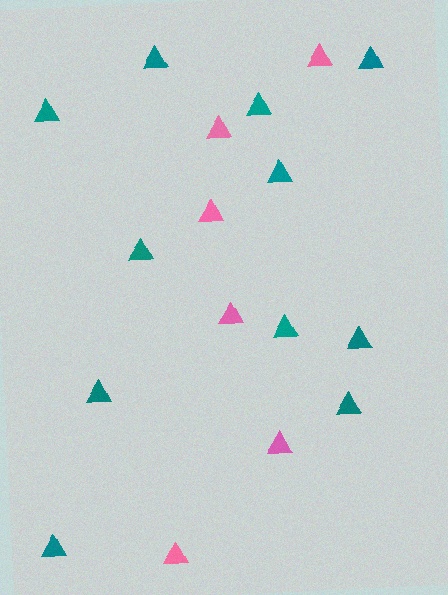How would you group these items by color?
There are 2 groups: one group of pink triangles (6) and one group of teal triangles (11).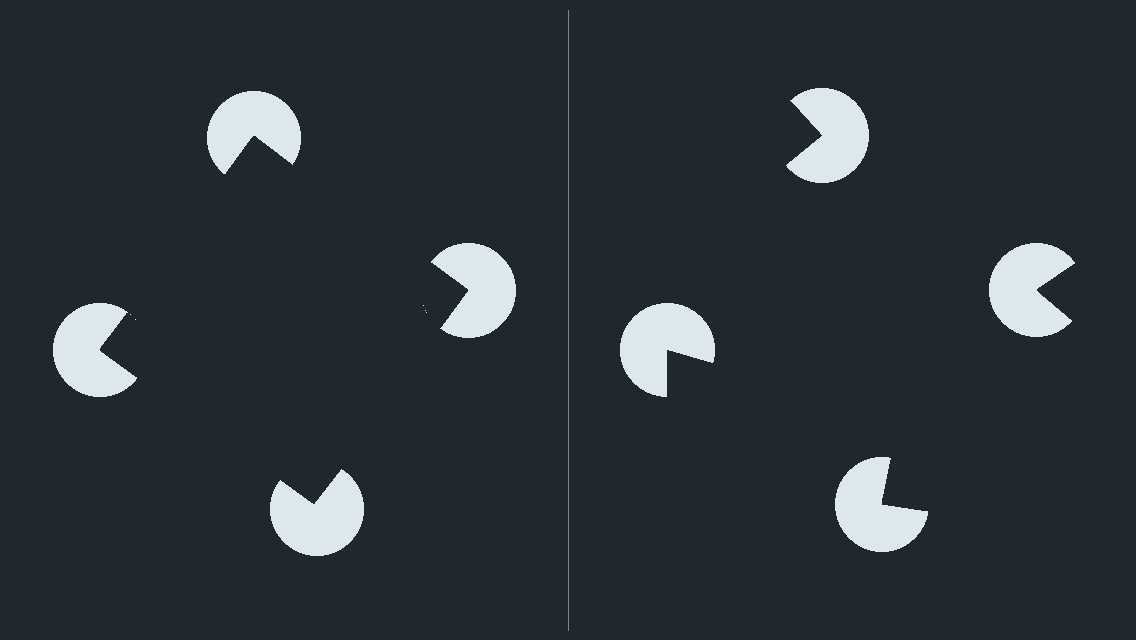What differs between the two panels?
The pac-man discs are positioned identically on both sides; only the wedge orientations differ. On the left they align to a square; on the right they are misaligned.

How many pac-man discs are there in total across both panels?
8 — 4 on each side.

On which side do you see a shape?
An illusory square appears on the left side. On the right side the wedge cuts are rotated, so no coherent shape forms.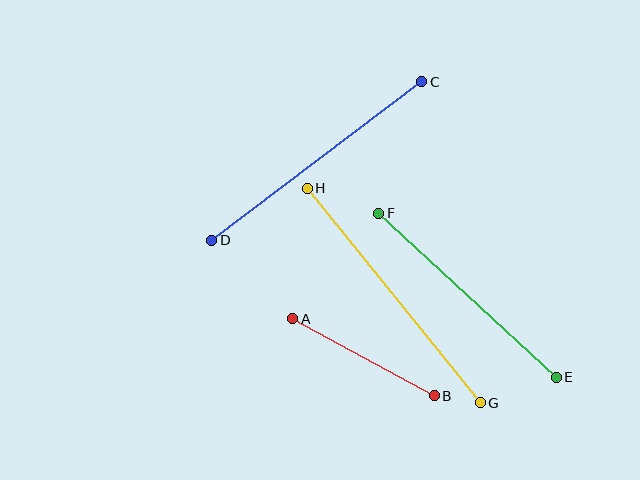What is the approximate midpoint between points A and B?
The midpoint is at approximately (363, 357) pixels.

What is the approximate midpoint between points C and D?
The midpoint is at approximately (317, 161) pixels.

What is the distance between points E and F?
The distance is approximately 242 pixels.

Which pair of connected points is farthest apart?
Points G and H are farthest apart.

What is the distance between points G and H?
The distance is approximately 276 pixels.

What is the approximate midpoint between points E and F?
The midpoint is at approximately (468, 295) pixels.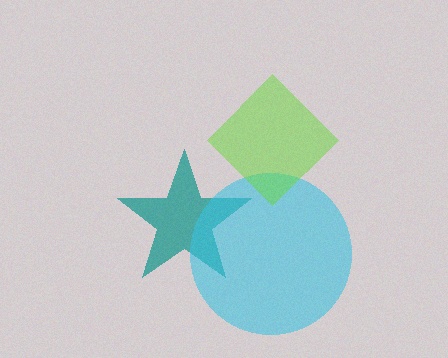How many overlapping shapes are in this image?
There are 3 overlapping shapes in the image.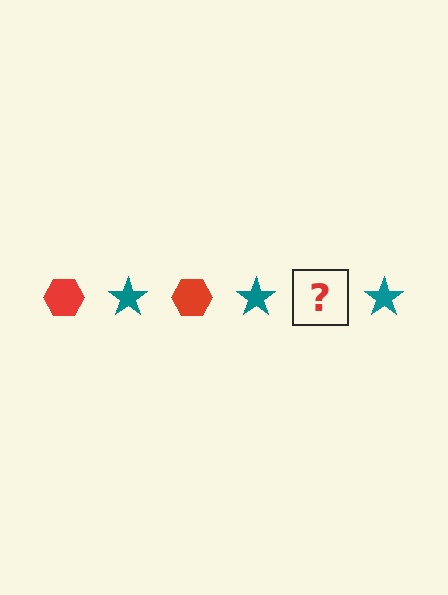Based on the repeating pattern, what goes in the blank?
The blank should be a red hexagon.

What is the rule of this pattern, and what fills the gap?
The rule is that the pattern alternates between red hexagon and teal star. The gap should be filled with a red hexagon.